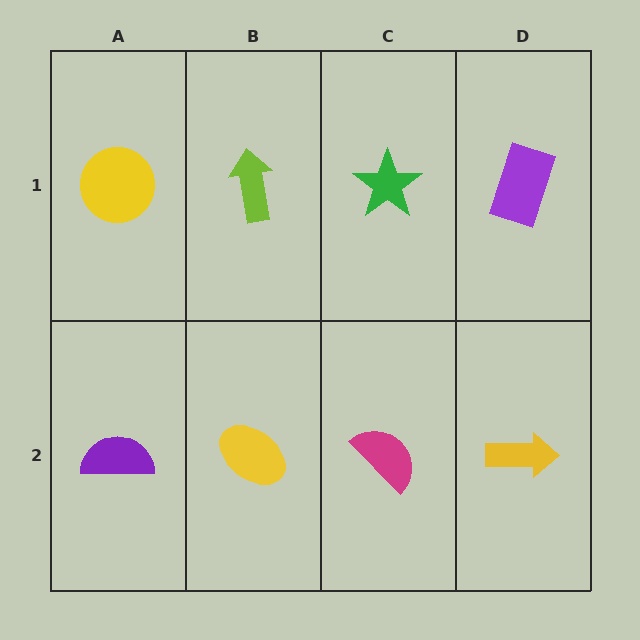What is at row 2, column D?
A yellow arrow.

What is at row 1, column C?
A green star.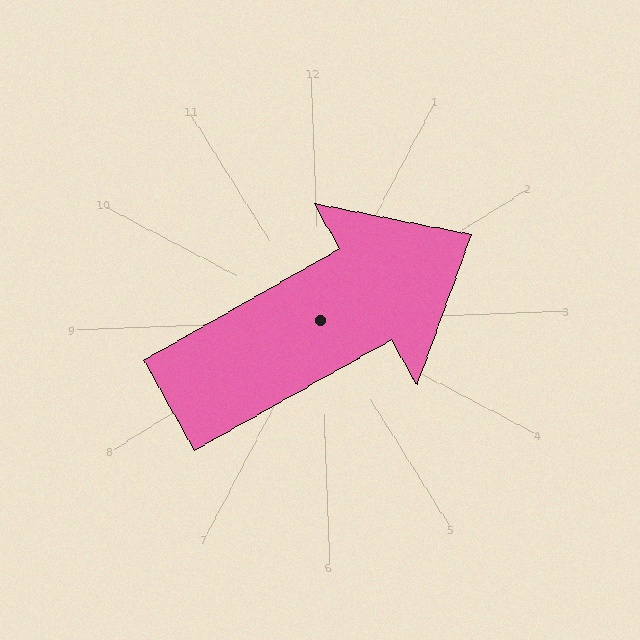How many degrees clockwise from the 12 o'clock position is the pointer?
Approximately 63 degrees.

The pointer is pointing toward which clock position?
Roughly 2 o'clock.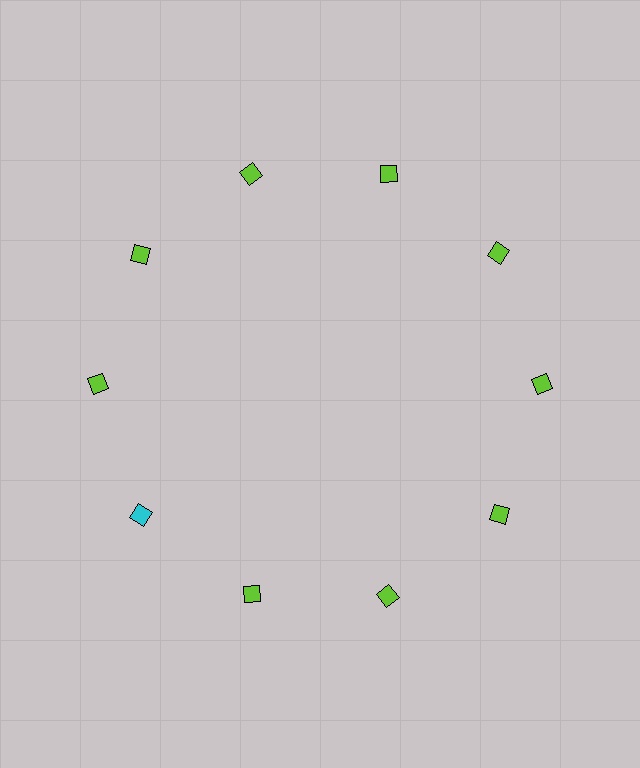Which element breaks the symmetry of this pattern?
The cyan square at roughly the 8 o'clock position breaks the symmetry. All other shapes are lime squares.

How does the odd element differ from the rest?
It has a different color: cyan instead of lime.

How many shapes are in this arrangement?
There are 10 shapes arranged in a ring pattern.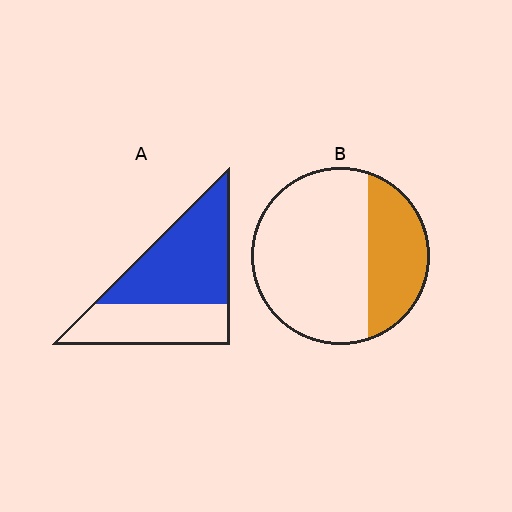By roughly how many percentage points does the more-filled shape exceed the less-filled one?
By roughly 30 percentage points (A over B).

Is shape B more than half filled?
No.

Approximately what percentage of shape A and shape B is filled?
A is approximately 60% and B is approximately 30%.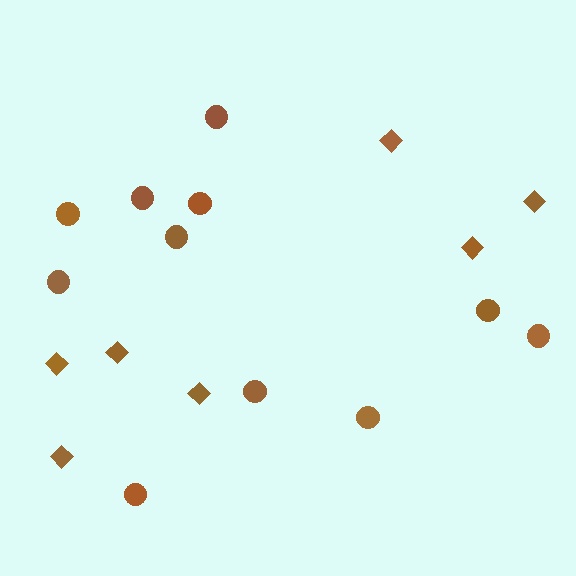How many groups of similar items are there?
There are 2 groups: one group of diamonds (7) and one group of circles (11).